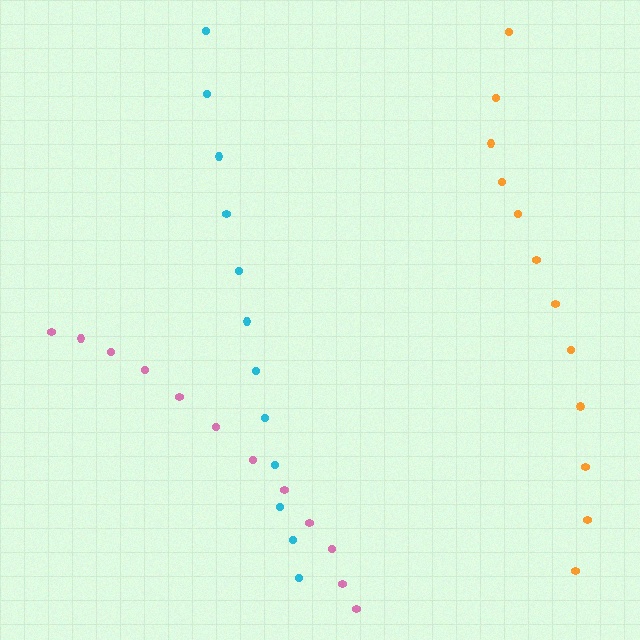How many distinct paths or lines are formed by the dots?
There are 3 distinct paths.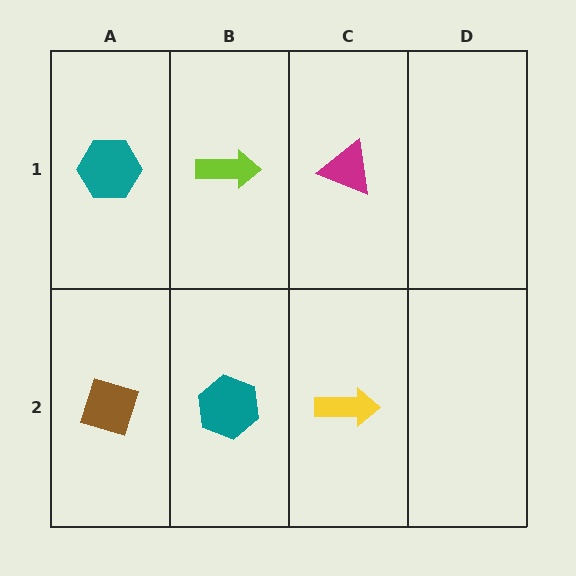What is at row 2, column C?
A yellow arrow.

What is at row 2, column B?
A teal hexagon.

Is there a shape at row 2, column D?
No, that cell is empty.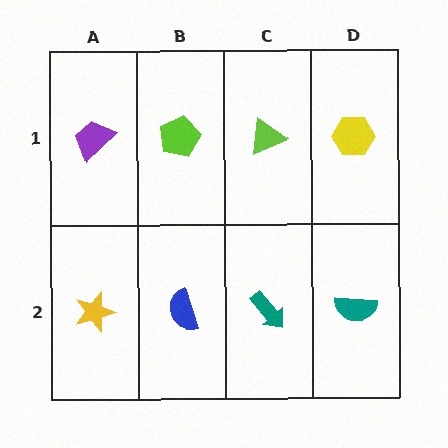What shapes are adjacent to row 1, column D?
A teal semicircle (row 2, column D), a lime triangle (row 1, column C).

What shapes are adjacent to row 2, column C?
A lime triangle (row 1, column C), a blue semicircle (row 2, column B), a teal semicircle (row 2, column D).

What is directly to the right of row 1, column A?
A lime pentagon.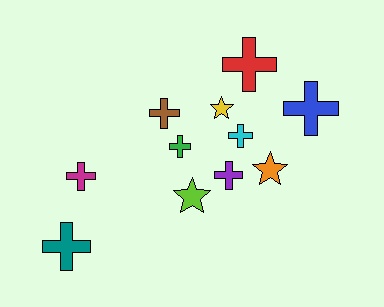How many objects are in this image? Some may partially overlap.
There are 11 objects.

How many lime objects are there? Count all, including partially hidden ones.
There is 1 lime object.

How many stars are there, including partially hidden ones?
There are 3 stars.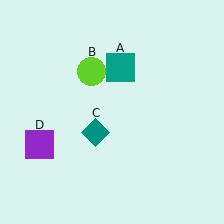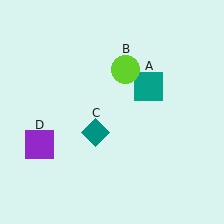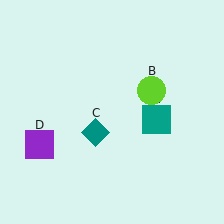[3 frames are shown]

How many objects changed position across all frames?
2 objects changed position: teal square (object A), lime circle (object B).